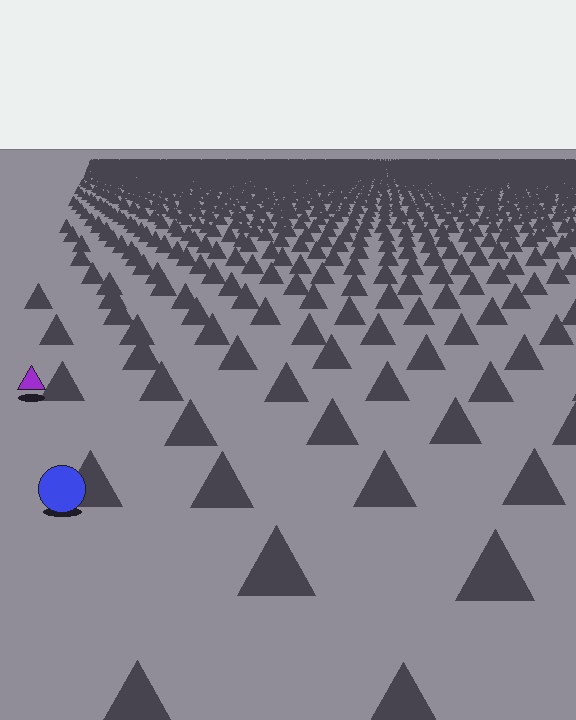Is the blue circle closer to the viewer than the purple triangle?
Yes. The blue circle is closer — you can tell from the texture gradient: the ground texture is coarser near it.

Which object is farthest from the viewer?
The purple triangle is farthest from the viewer. It appears smaller and the ground texture around it is denser.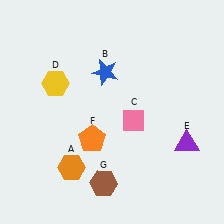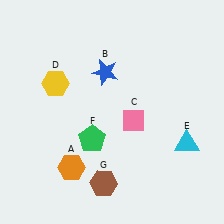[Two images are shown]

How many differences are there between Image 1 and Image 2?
There are 2 differences between the two images.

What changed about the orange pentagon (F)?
In Image 1, F is orange. In Image 2, it changed to green.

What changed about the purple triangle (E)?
In Image 1, E is purple. In Image 2, it changed to cyan.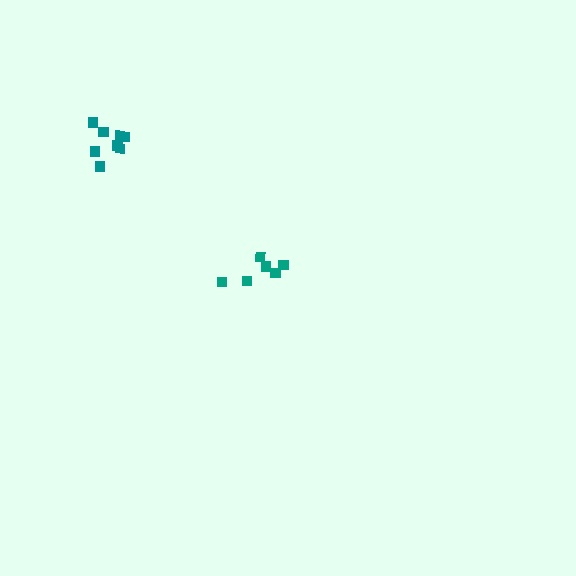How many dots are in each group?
Group 1: 6 dots, Group 2: 8 dots (14 total).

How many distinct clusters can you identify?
There are 2 distinct clusters.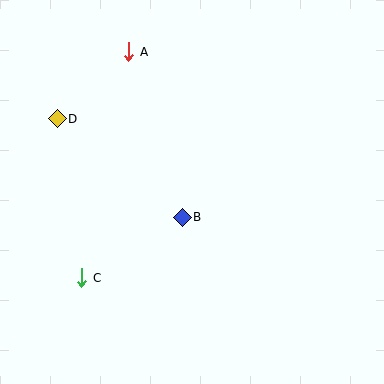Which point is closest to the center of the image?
Point B at (182, 217) is closest to the center.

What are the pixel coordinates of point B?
Point B is at (182, 217).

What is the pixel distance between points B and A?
The distance between B and A is 174 pixels.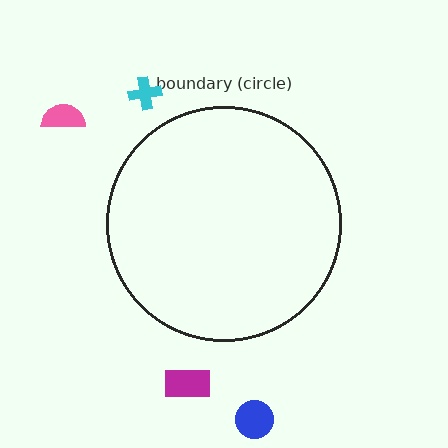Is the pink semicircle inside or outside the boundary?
Outside.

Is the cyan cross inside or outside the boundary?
Outside.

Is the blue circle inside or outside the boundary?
Outside.